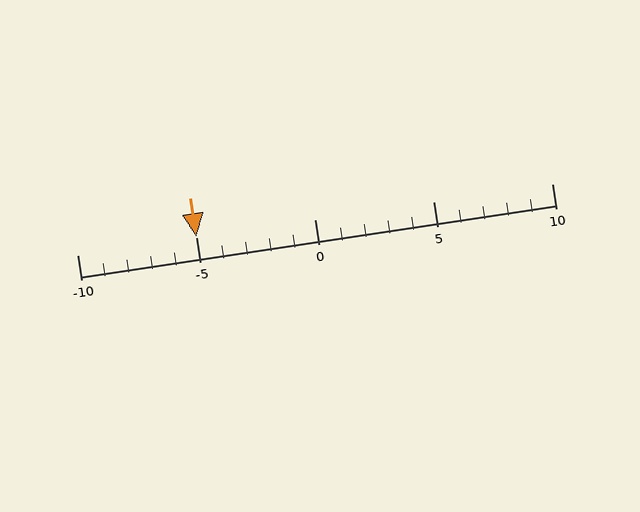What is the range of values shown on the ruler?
The ruler shows values from -10 to 10.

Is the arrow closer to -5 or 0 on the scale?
The arrow is closer to -5.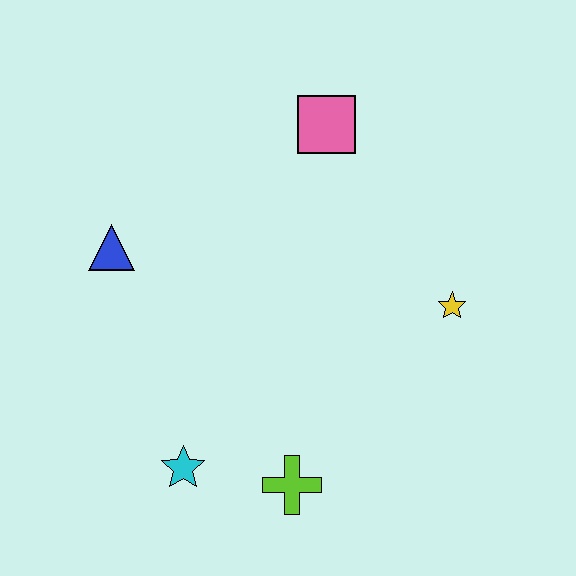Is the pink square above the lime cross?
Yes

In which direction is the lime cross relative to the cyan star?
The lime cross is to the right of the cyan star.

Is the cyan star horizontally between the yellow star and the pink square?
No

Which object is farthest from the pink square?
The cyan star is farthest from the pink square.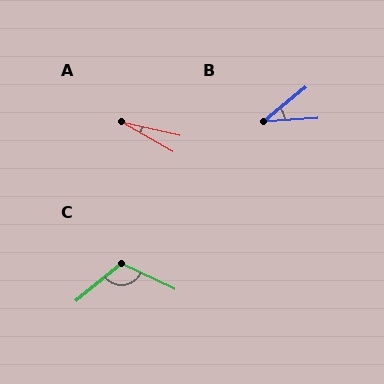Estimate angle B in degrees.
Approximately 36 degrees.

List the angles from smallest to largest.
A (16°), B (36°), C (115°).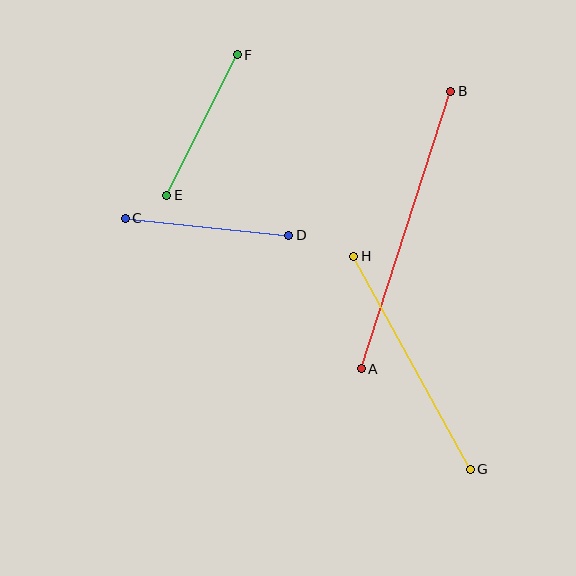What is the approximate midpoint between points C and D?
The midpoint is at approximately (207, 227) pixels.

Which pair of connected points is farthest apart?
Points A and B are farthest apart.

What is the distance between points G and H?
The distance is approximately 243 pixels.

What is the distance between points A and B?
The distance is approximately 291 pixels.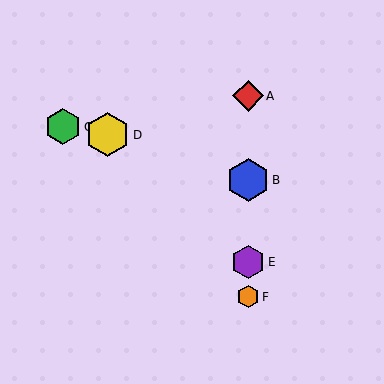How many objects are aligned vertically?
4 objects (A, B, E, F) are aligned vertically.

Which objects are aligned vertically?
Objects A, B, E, F are aligned vertically.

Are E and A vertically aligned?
Yes, both are at x≈248.